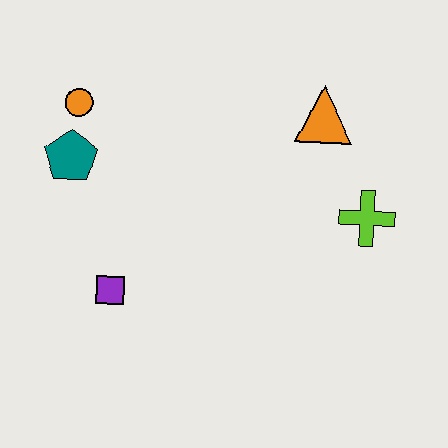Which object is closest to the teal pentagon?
The orange circle is closest to the teal pentagon.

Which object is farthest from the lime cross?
The orange circle is farthest from the lime cross.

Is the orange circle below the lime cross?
No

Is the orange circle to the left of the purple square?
Yes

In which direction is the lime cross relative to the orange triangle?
The lime cross is below the orange triangle.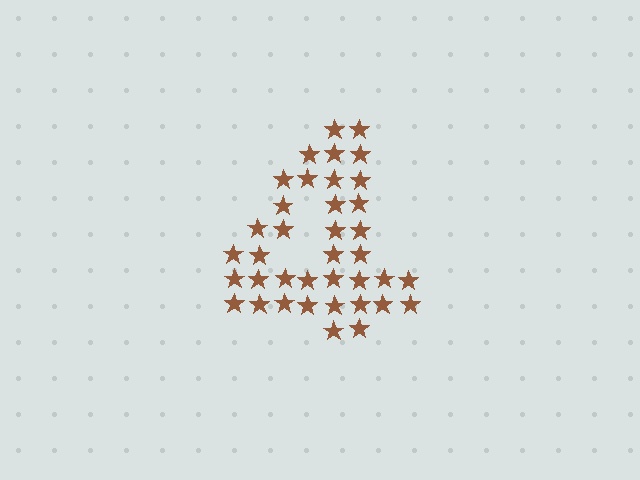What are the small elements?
The small elements are stars.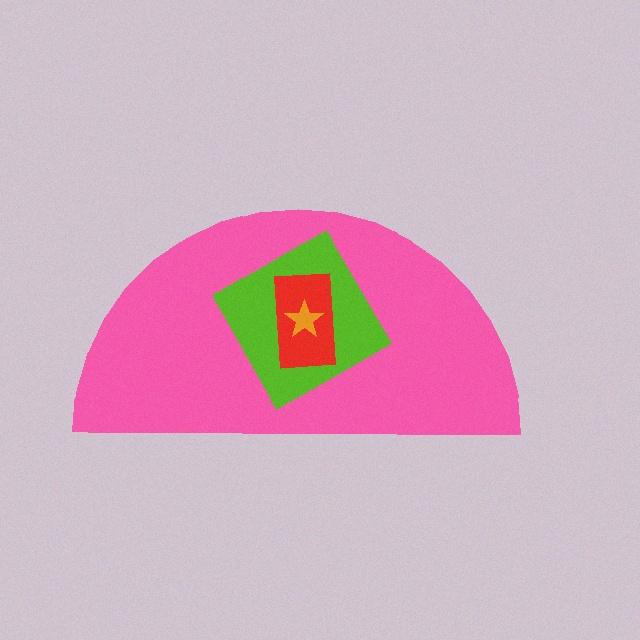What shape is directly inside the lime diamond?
The red rectangle.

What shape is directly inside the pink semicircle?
The lime diamond.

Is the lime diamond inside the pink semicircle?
Yes.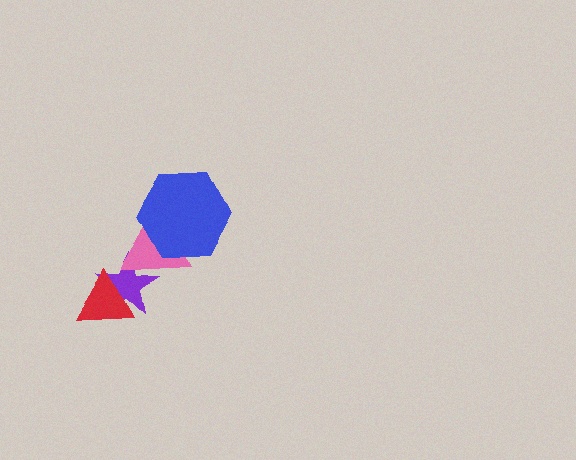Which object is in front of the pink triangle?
The blue hexagon is in front of the pink triangle.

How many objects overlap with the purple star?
2 objects overlap with the purple star.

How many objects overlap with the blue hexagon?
1 object overlaps with the blue hexagon.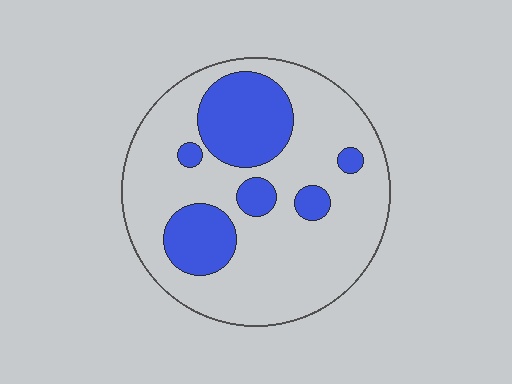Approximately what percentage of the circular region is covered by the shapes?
Approximately 25%.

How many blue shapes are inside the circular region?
6.